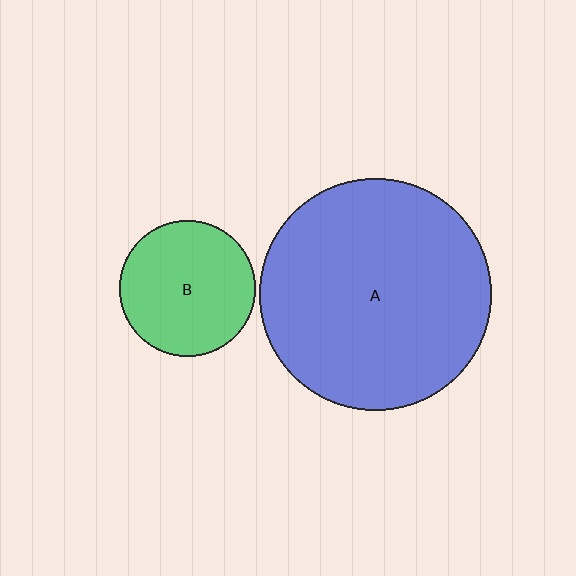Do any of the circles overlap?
No, none of the circles overlap.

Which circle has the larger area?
Circle A (blue).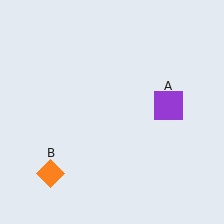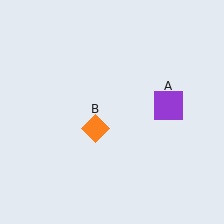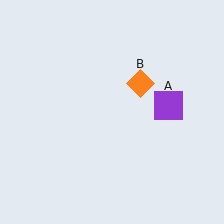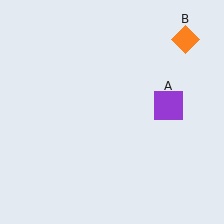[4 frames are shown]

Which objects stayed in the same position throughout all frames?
Purple square (object A) remained stationary.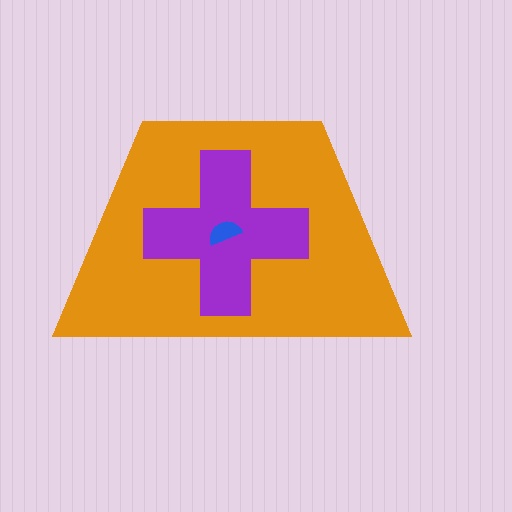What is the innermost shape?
The blue semicircle.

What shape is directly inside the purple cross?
The blue semicircle.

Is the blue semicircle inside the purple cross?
Yes.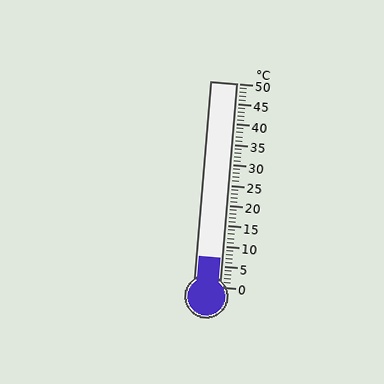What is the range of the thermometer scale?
The thermometer scale ranges from 0°C to 50°C.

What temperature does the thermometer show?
The thermometer shows approximately 7°C.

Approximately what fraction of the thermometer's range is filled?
The thermometer is filled to approximately 15% of its range.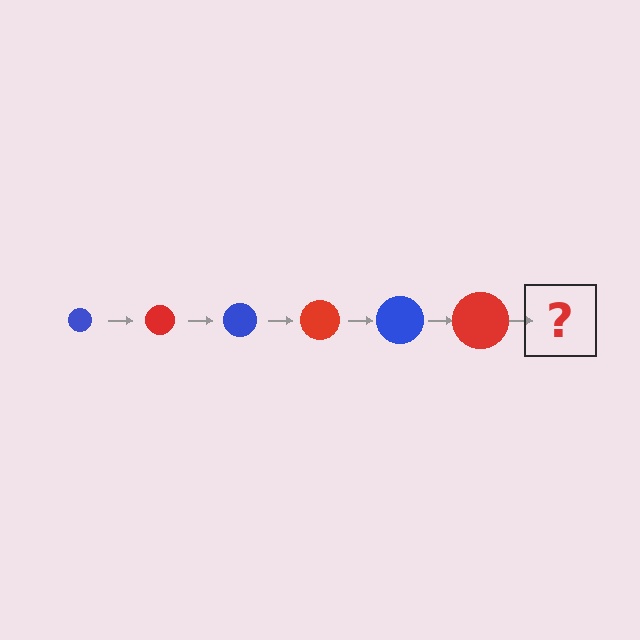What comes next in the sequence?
The next element should be a blue circle, larger than the previous one.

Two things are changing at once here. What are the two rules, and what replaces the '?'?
The two rules are that the circle grows larger each step and the color cycles through blue and red. The '?' should be a blue circle, larger than the previous one.